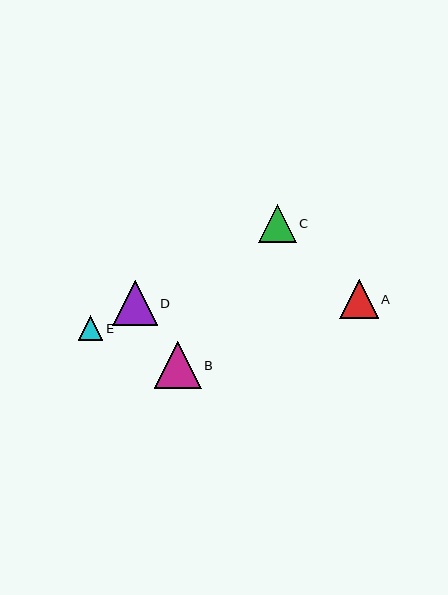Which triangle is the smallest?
Triangle E is the smallest with a size of approximately 24 pixels.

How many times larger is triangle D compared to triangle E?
Triangle D is approximately 1.8 times the size of triangle E.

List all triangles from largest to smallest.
From largest to smallest: B, D, A, C, E.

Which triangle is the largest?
Triangle B is the largest with a size of approximately 47 pixels.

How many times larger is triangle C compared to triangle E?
Triangle C is approximately 1.5 times the size of triangle E.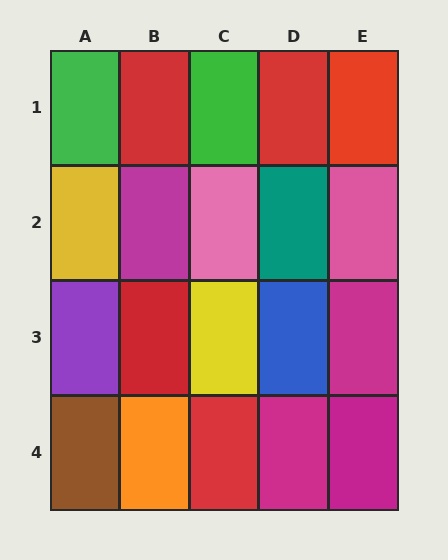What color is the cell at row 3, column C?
Yellow.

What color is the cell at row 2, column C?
Pink.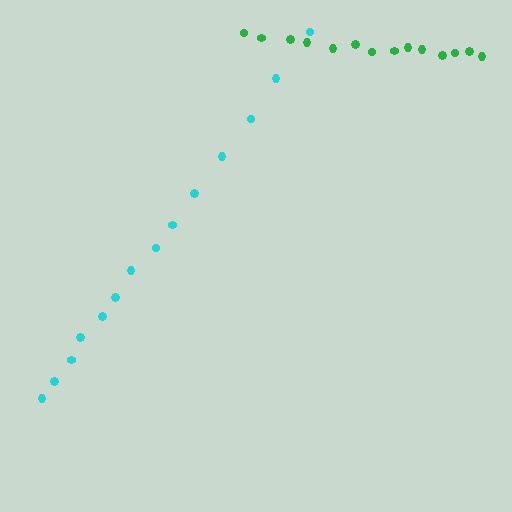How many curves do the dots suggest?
There are 2 distinct paths.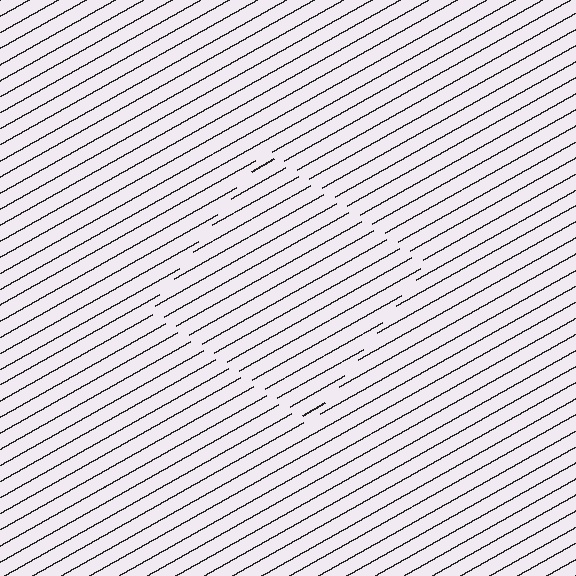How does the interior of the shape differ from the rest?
The interior of the shape contains the same grating, shifted by half a period — the contour is defined by the phase discontinuity where line-ends from the inner and outer gratings abut.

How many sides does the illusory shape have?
4 sides — the line-ends trace a square.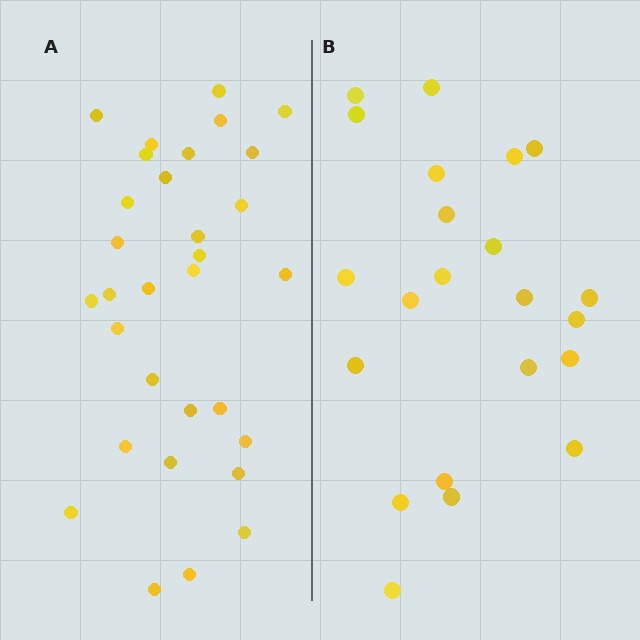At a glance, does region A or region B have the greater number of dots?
Region A (the left region) has more dots.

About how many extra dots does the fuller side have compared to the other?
Region A has roughly 8 or so more dots than region B.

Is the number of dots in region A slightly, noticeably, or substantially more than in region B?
Region A has noticeably more, but not dramatically so. The ratio is roughly 1.4 to 1.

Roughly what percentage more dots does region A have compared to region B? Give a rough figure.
About 40% more.